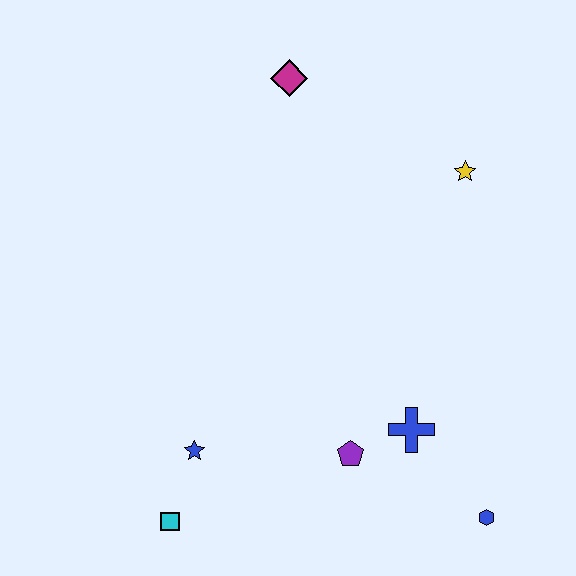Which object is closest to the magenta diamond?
The yellow star is closest to the magenta diamond.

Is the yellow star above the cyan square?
Yes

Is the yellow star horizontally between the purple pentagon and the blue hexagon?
Yes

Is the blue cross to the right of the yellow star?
No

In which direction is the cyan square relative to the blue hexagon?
The cyan square is to the left of the blue hexagon.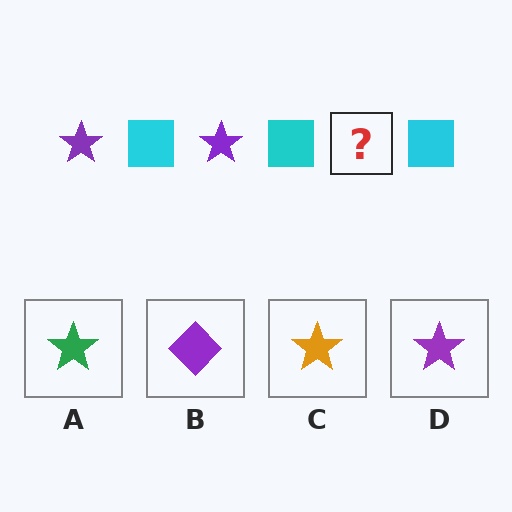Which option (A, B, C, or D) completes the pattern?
D.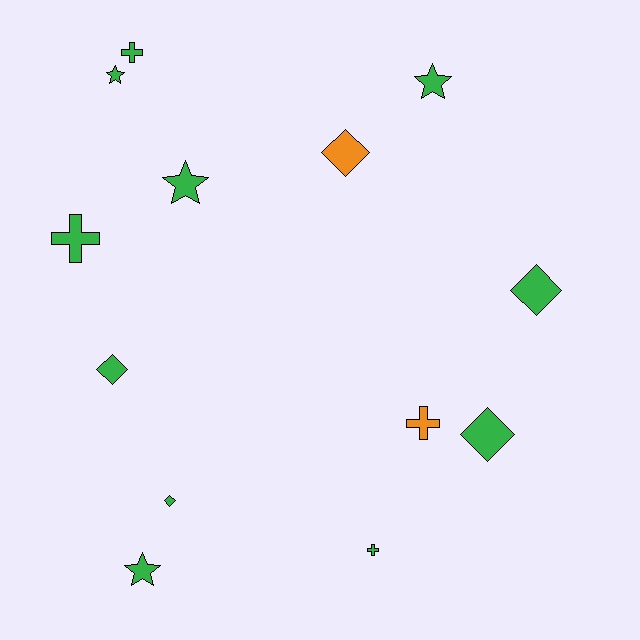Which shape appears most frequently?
Diamond, with 5 objects.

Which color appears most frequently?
Green, with 11 objects.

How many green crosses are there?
There are 3 green crosses.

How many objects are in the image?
There are 13 objects.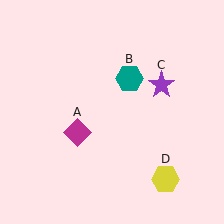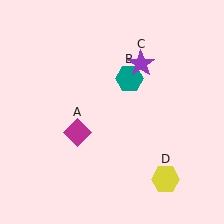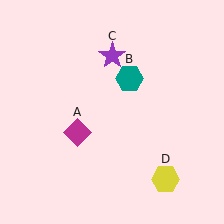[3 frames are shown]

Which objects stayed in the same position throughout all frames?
Magenta diamond (object A) and teal hexagon (object B) and yellow hexagon (object D) remained stationary.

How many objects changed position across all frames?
1 object changed position: purple star (object C).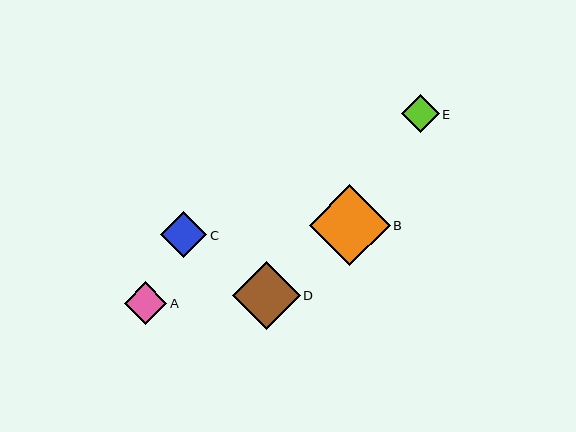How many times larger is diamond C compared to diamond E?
Diamond C is approximately 1.2 times the size of diamond E.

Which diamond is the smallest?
Diamond E is the smallest with a size of approximately 38 pixels.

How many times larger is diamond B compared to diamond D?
Diamond B is approximately 1.2 times the size of diamond D.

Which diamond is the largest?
Diamond B is the largest with a size of approximately 81 pixels.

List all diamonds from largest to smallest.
From largest to smallest: B, D, C, A, E.